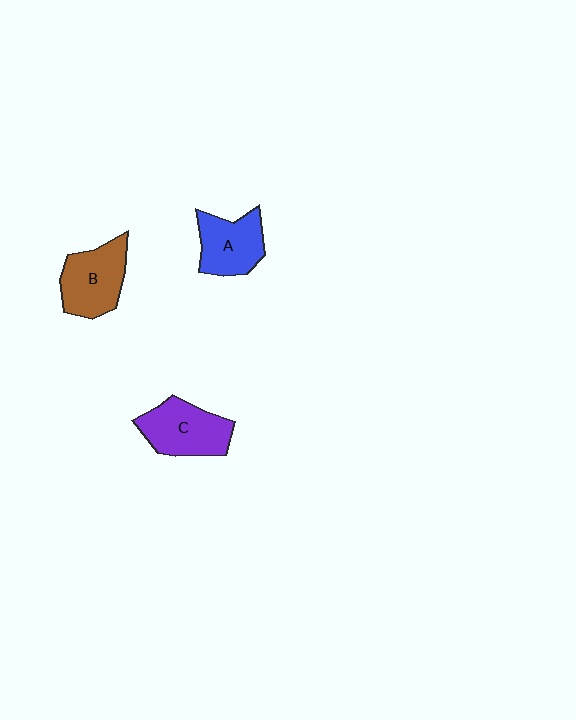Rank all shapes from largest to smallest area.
From largest to smallest: C (purple), B (brown), A (blue).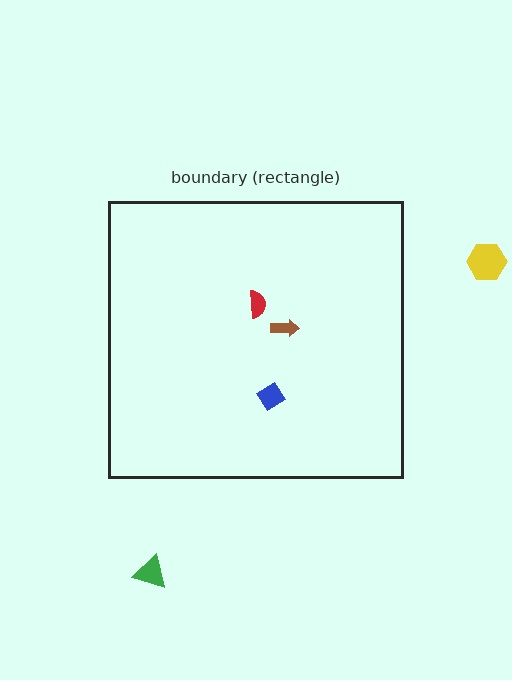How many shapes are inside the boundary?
3 inside, 2 outside.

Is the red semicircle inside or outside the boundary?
Inside.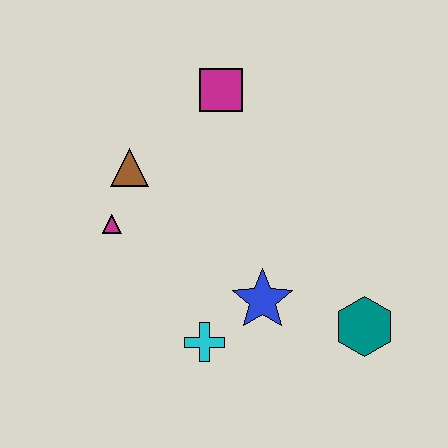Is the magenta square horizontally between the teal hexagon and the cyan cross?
Yes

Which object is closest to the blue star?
The cyan cross is closest to the blue star.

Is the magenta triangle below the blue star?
No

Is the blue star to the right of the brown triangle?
Yes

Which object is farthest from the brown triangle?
The teal hexagon is farthest from the brown triangle.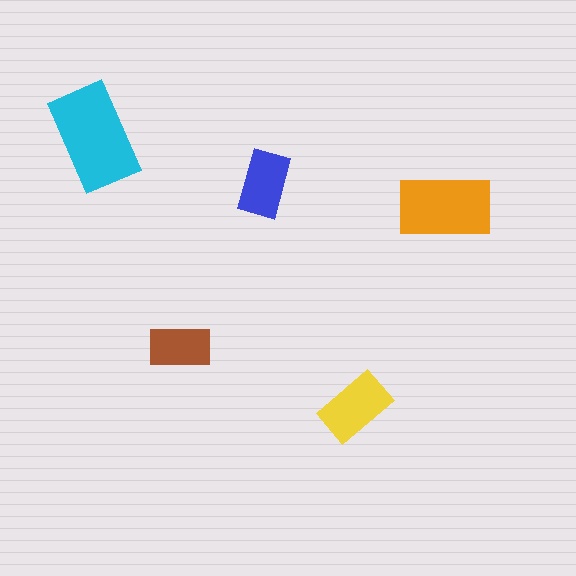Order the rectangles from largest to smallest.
the cyan one, the orange one, the yellow one, the blue one, the brown one.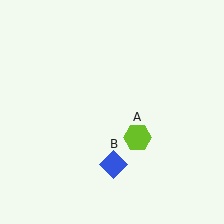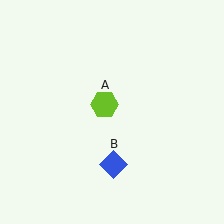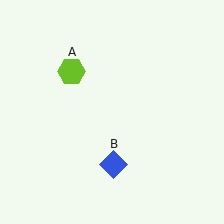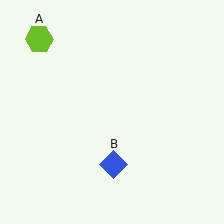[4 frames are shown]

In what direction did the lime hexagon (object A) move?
The lime hexagon (object A) moved up and to the left.